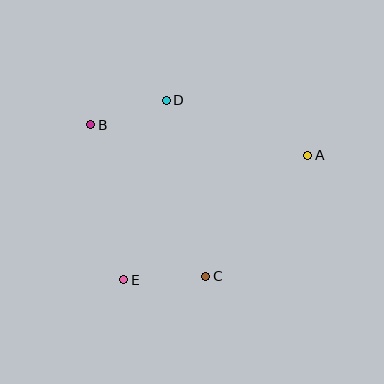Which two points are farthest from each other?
Points A and E are farthest from each other.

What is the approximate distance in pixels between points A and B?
The distance between A and B is approximately 219 pixels.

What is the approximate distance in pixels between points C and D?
The distance between C and D is approximately 180 pixels.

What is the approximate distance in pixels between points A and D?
The distance between A and D is approximately 152 pixels.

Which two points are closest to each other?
Points B and D are closest to each other.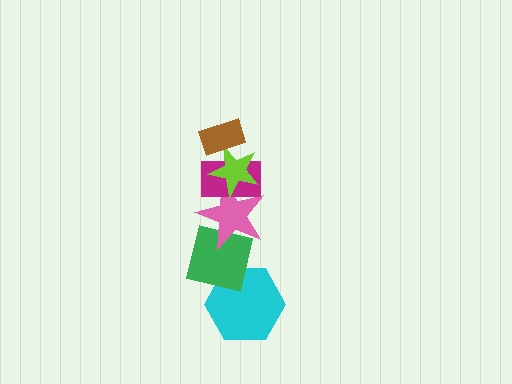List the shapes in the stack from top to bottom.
From top to bottom: the brown rectangle, the lime star, the magenta rectangle, the pink star, the green square, the cyan hexagon.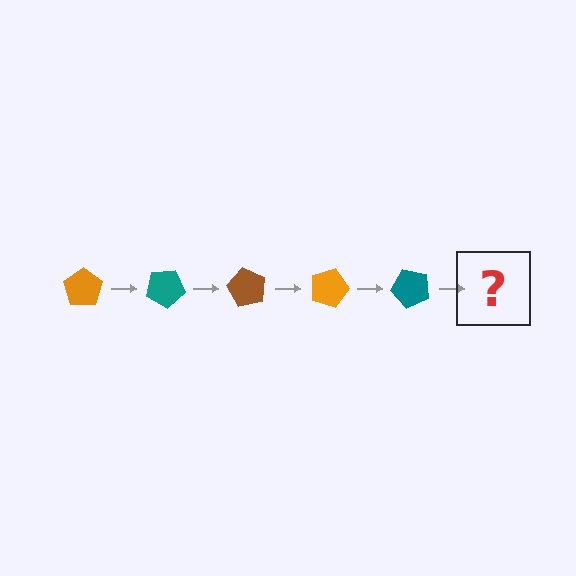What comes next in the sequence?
The next element should be a brown pentagon, rotated 150 degrees from the start.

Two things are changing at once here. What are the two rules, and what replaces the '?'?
The two rules are that it rotates 30 degrees each step and the color cycles through orange, teal, and brown. The '?' should be a brown pentagon, rotated 150 degrees from the start.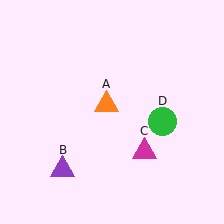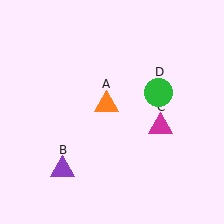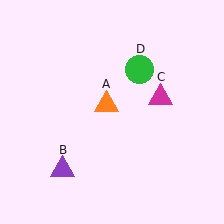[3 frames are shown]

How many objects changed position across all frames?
2 objects changed position: magenta triangle (object C), green circle (object D).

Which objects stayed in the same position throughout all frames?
Orange triangle (object A) and purple triangle (object B) remained stationary.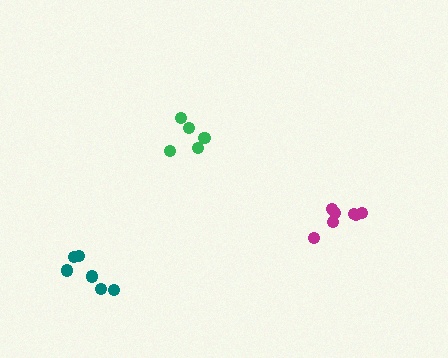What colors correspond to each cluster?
The clusters are colored: green, teal, magenta.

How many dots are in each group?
Group 1: 5 dots, Group 2: 6 dots, Group 3: 7 dots (18 total).